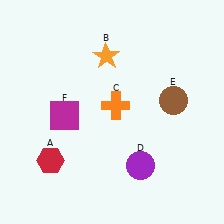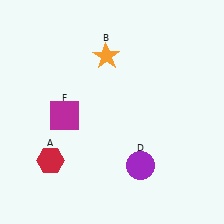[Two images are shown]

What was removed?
The orange cross (C), the brown circle (E) were removed in Image 2.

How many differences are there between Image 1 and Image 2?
There are 2 differences between the two images.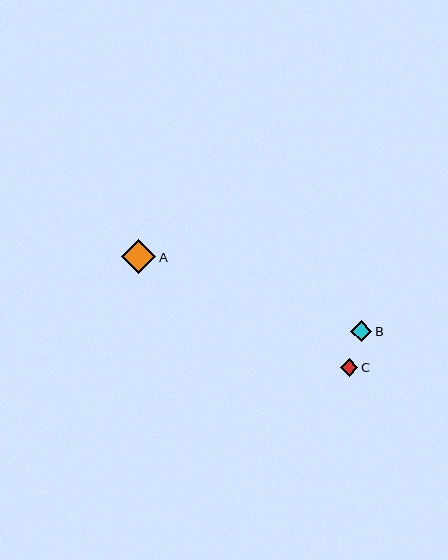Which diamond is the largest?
Diamond A is the largest with a size of approximately 35 pixels.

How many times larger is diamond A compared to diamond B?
Diamond A is approximately 1.6 times the size of diamond B.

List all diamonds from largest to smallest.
From largest to smallest: A, B, C.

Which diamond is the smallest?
Diamond C is the smallest with a size of approximately 18 pixels.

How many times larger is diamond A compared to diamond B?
Diamond A is approximately 1.6 times the size of diamond B.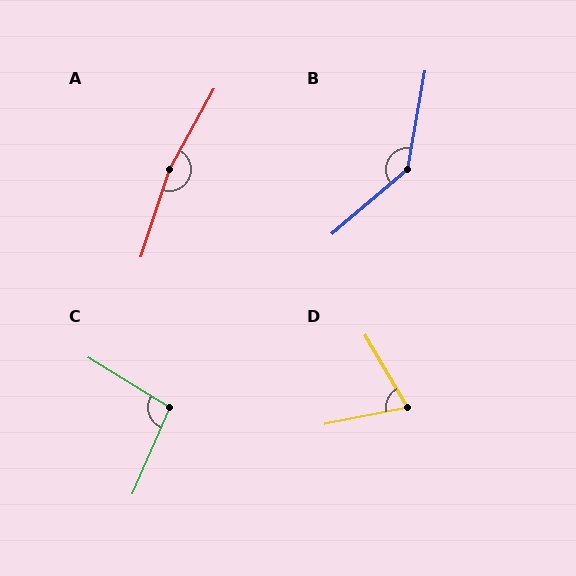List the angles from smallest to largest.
D (71°), C (98°), B (141°), A (169°).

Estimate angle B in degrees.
Approximately 141 degrees.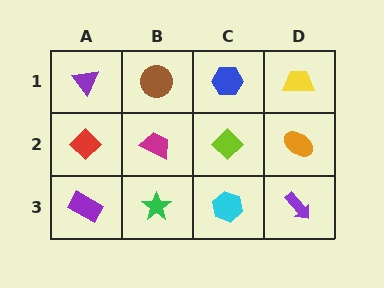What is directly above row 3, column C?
A lime diamond.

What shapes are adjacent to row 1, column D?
An orange ellipse (row 2, column D), a blue hexagon (row 1, column C).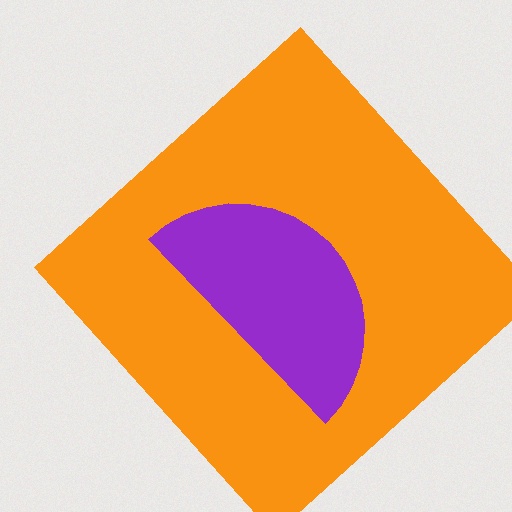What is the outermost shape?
The orange diamond.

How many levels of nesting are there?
2.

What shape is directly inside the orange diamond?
The purple semicircle.